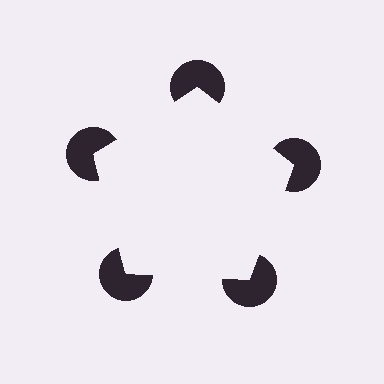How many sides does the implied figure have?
5 sides.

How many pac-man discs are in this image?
There are 5 — one at each vertex of the illusory pentagon.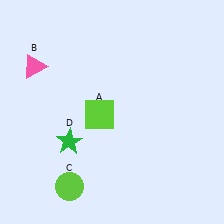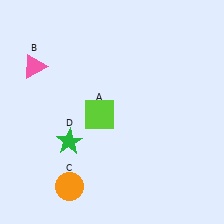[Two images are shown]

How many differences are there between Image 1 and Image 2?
There is 1 difference between the two images.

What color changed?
The circle (C) changed from lime in Image 1 to orange in Image 2.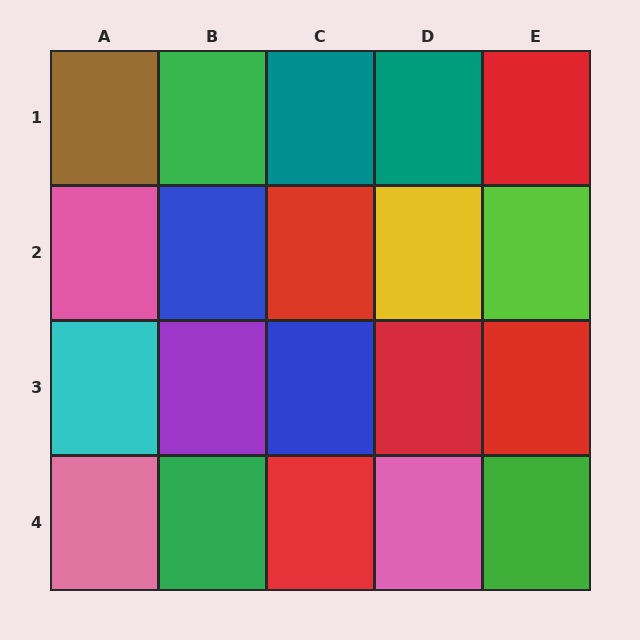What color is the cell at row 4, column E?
Green.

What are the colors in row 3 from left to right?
Cyan, purple, blue, red, red.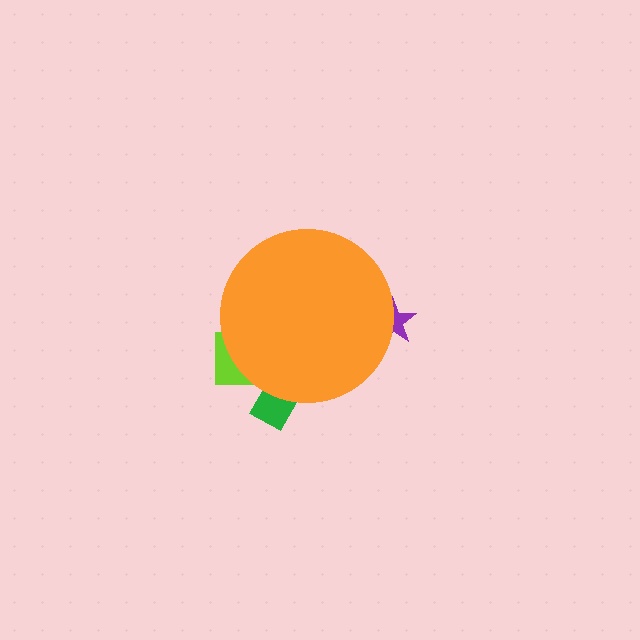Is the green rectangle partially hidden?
Yes, the green rectangle is partially hidden behind the orange circle.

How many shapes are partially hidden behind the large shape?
3 shapes are partially hidden.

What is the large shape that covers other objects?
An orange circle.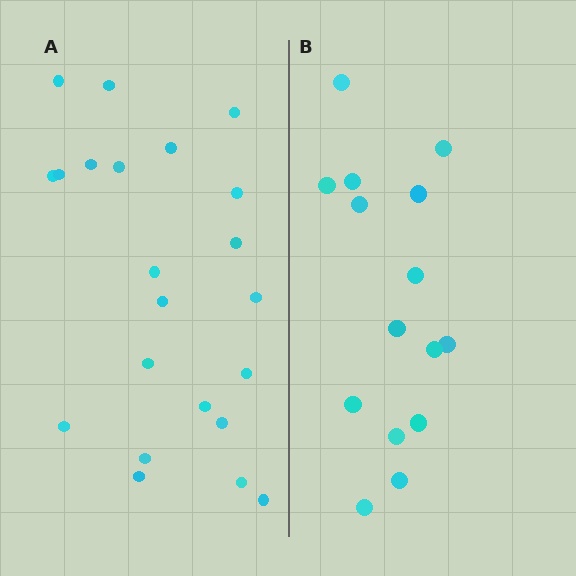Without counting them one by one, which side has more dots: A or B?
Region A (the left region) has more dots.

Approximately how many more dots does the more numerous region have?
Region A has roughly 8 or so more dots than region B.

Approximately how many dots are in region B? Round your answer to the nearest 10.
About 20 dots. (The exact count is 15, which rounds to 20.)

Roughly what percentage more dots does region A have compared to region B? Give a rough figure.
About 45% more.